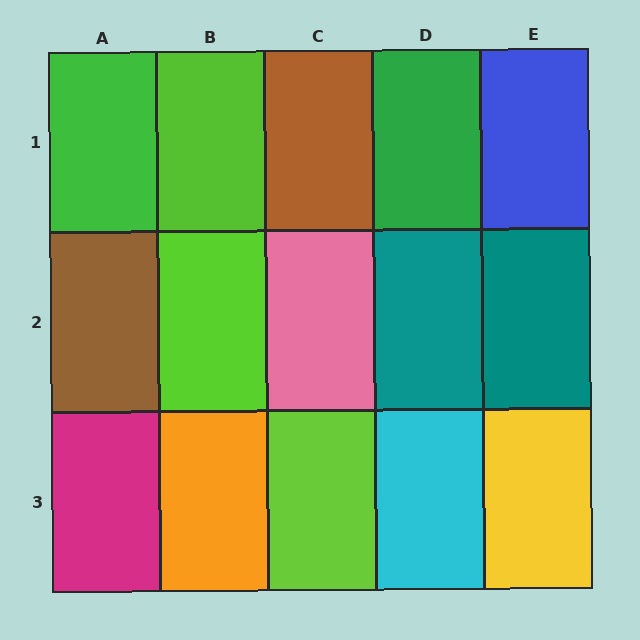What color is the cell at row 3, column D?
Cyan.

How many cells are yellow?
1 cell is yellow.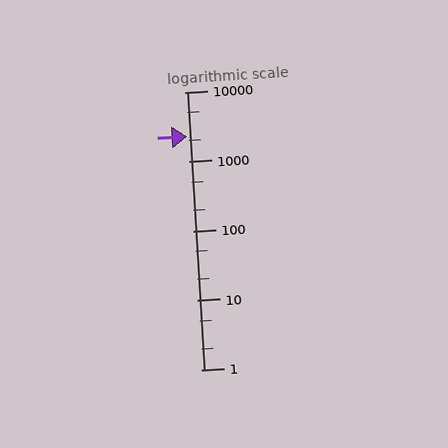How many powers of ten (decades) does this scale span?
The scale spans 4 decades, from 1 to 10000.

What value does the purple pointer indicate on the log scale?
The pointer indicates approximately 2300.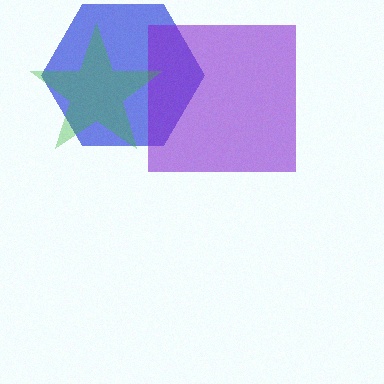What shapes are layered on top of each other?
The layered shapes are: a blue hexagon, a purple square, a green star.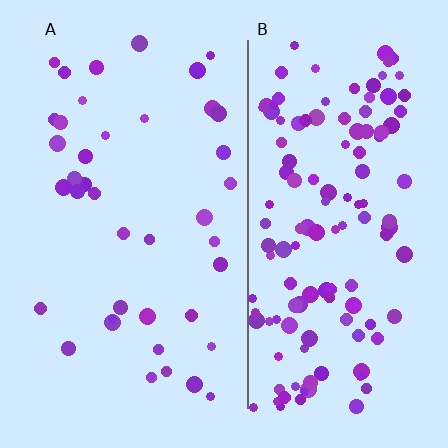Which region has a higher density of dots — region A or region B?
B (the right).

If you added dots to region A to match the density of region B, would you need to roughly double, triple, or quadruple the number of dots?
Approximately triple.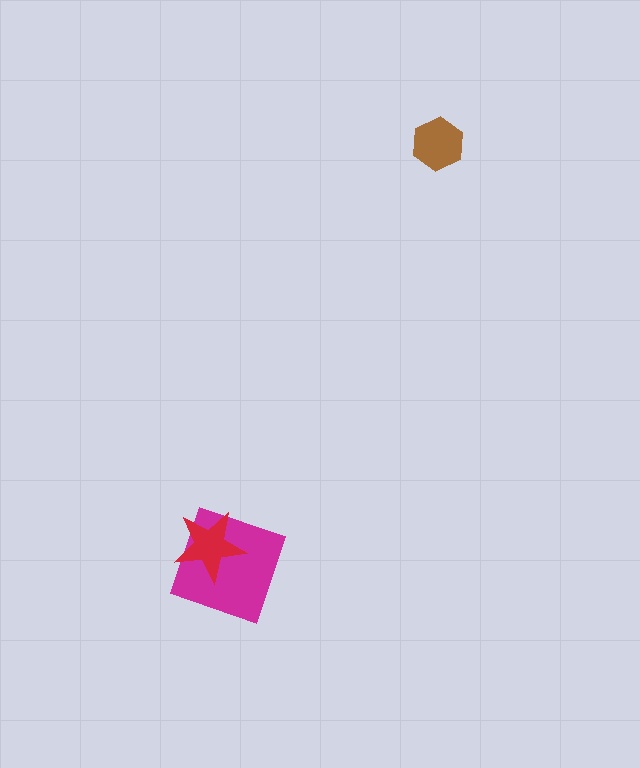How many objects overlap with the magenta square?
1 object overlaps with the magenta square.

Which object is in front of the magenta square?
The red star is in front of the magenta square.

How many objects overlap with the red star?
1 object overlaps with the red star.